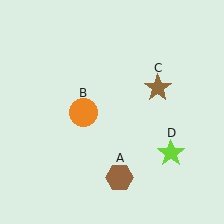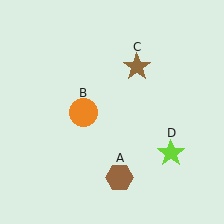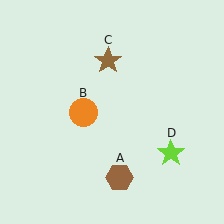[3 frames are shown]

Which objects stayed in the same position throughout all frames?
Brown hexagon (object A) and orange circle (object B) and lime star (object D) remained stationary.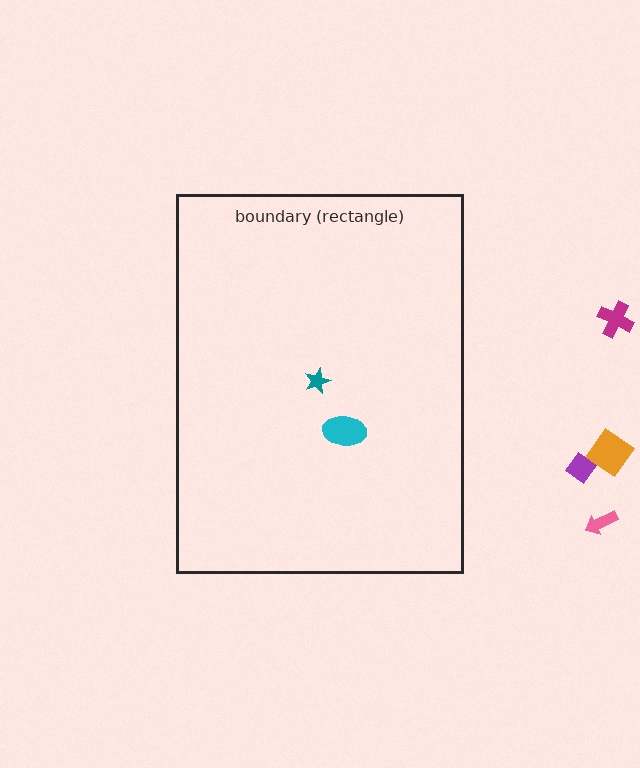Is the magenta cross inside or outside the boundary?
Outside.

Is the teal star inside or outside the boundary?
Inside.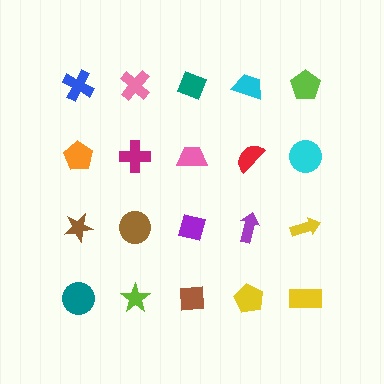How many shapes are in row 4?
5 shapes.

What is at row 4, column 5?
A yellow rectangle.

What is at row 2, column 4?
A red semicircle.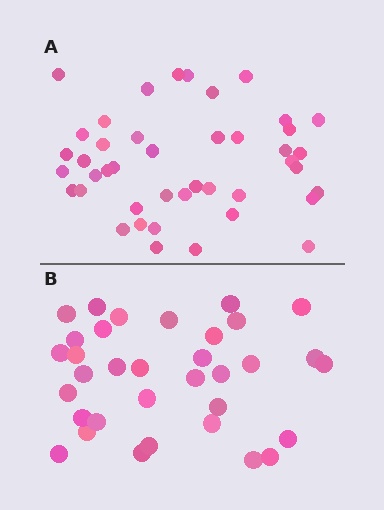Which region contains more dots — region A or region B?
Region A (the top region) has more dots.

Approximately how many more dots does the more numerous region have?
Region A has roughly 8 or so more dots than region B.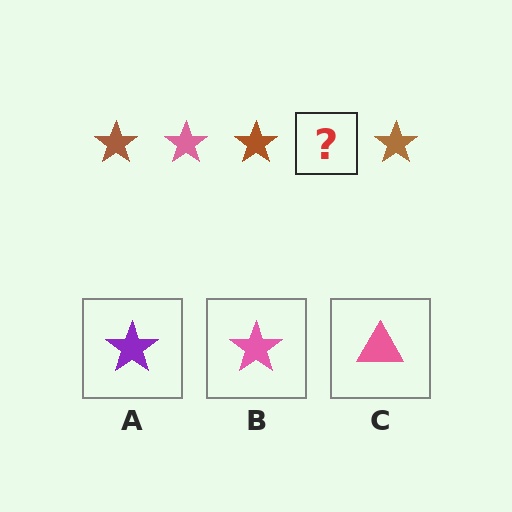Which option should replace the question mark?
Option B.